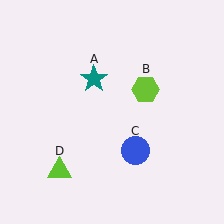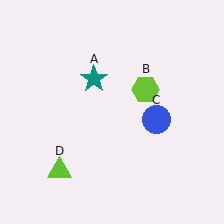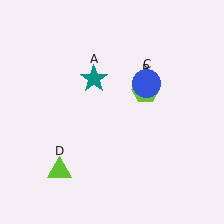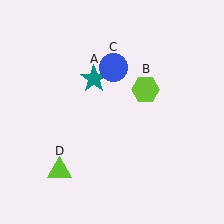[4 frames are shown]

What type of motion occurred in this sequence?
The blue circle (object C) rotated counterclockwise around the center of the scene.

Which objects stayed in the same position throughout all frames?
Teal star (object A) and lime hexagon (object B) and lime triangle (object D) remained stationary.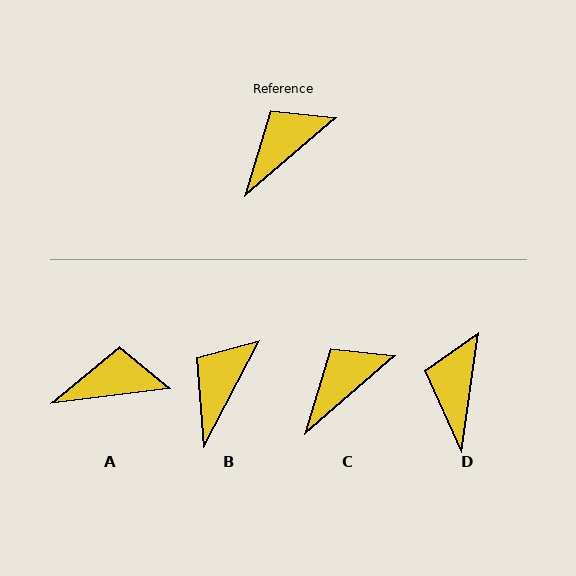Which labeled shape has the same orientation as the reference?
C.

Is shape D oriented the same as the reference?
No, it is off by about 41 degrees.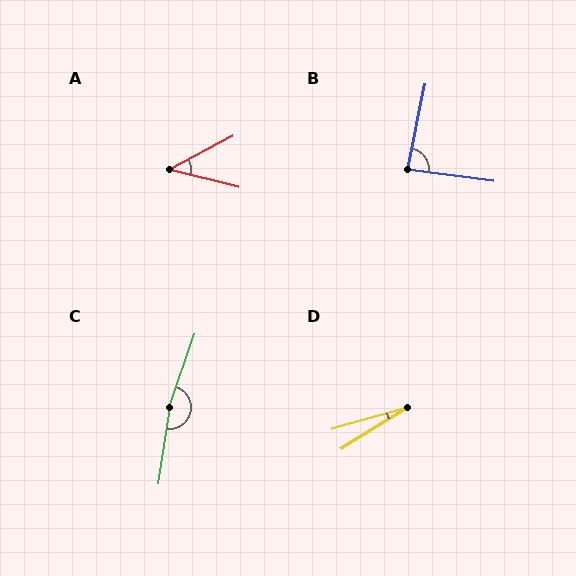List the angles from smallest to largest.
D (16°), A (42°), B (86°), C (169°).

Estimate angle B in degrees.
Approximately 86 degrees.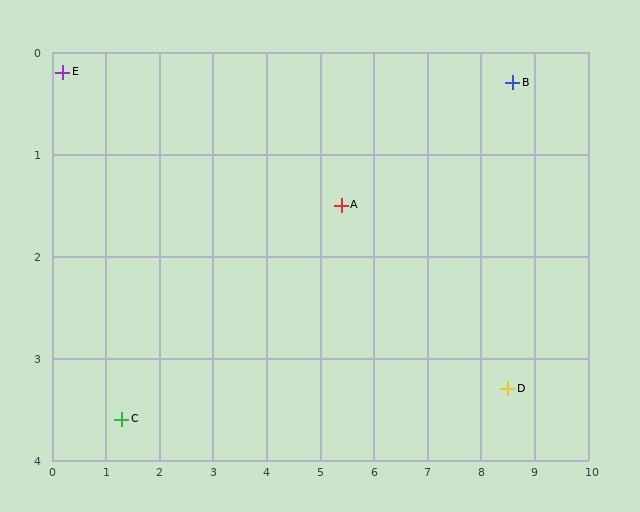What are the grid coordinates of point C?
Point C is at approximately (1.3, 3.6).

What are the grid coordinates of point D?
Point D is at approximately (8.5, 3.3).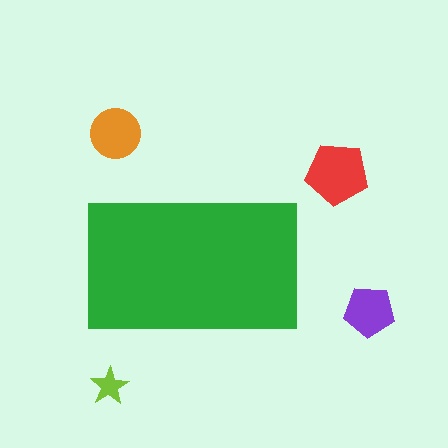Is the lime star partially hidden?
No, the lime star is fully visible.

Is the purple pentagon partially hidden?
No, the purple pentagon is fully visible.